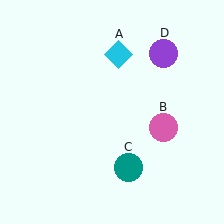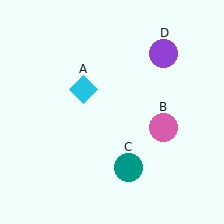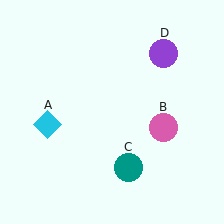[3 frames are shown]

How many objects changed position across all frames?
1 object changed position: cyan diamond (object A).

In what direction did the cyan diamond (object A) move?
The cyan diamond (object A) moved down and to the left.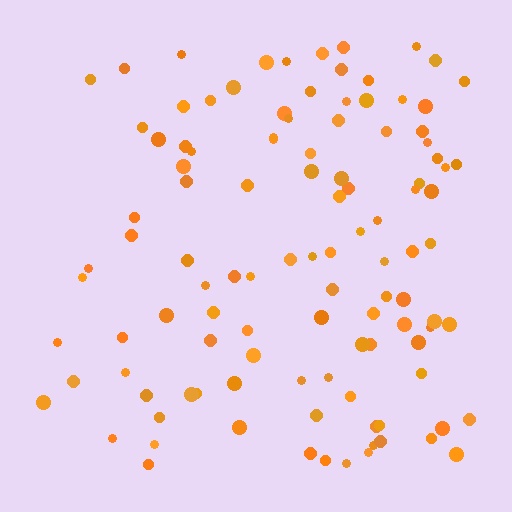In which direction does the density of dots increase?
From left to right, with the right side densest.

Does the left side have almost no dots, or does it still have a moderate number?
Still a moderate number, just noticeably fewer than the right.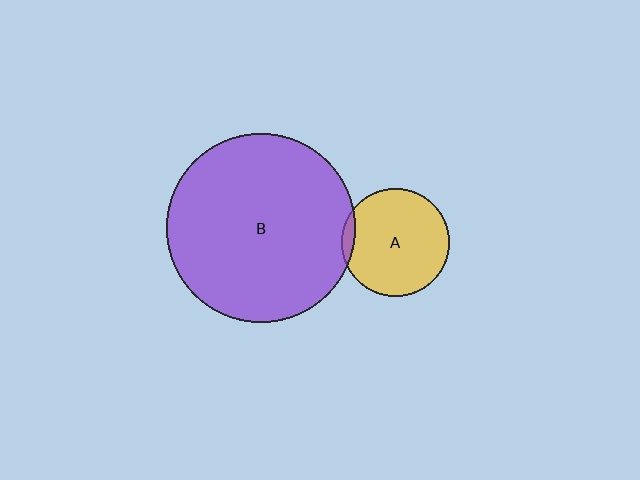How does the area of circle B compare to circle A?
Approximately 3.0 times.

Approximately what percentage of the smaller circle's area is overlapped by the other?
Approximately 5%.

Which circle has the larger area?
Circle B (purple).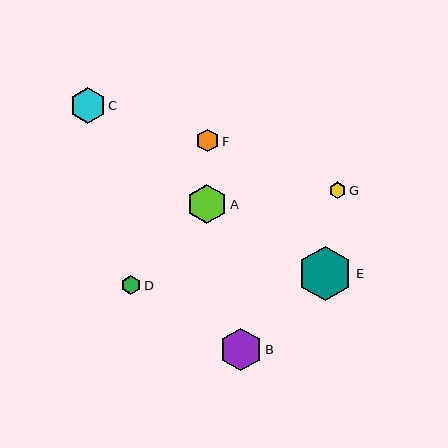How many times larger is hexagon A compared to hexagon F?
Hexagon A is approximately 1.7 times the size of hexagon F.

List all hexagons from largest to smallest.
From largest to smallest: E, B, A, C, F, D, G.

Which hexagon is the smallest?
Hexagon G is the smallest with a size of approximately 17 pixels.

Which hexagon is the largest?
Hexagon E is the largest with a size of approximately 55 pixels.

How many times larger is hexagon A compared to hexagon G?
Hexagon A is approximately 2.4 times the size of hexagon G.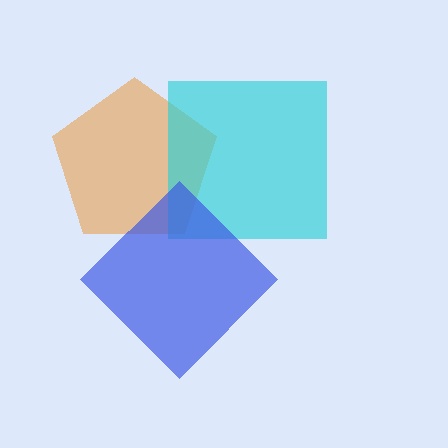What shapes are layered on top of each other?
The layered shapes are: an orange pentagon, a cyan square, a blue diamond.